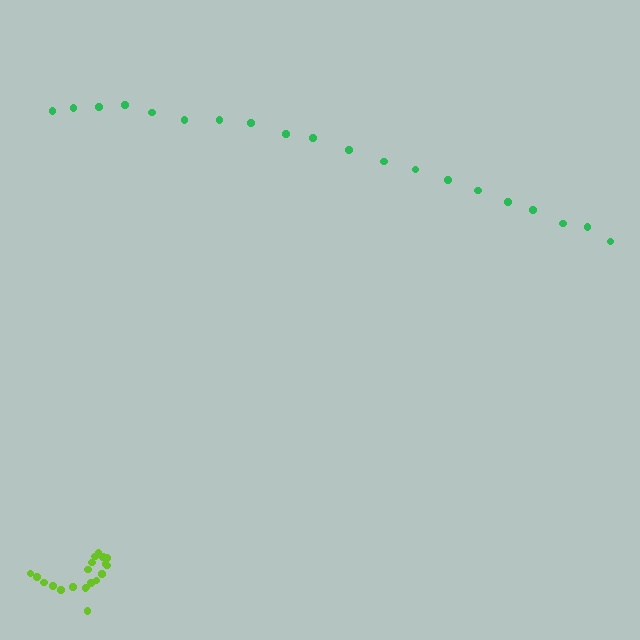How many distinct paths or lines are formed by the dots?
There are 2 distinct paths.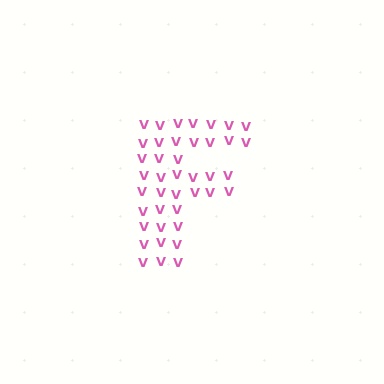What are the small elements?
The small elements are letter V's.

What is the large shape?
The large shape is the letter F.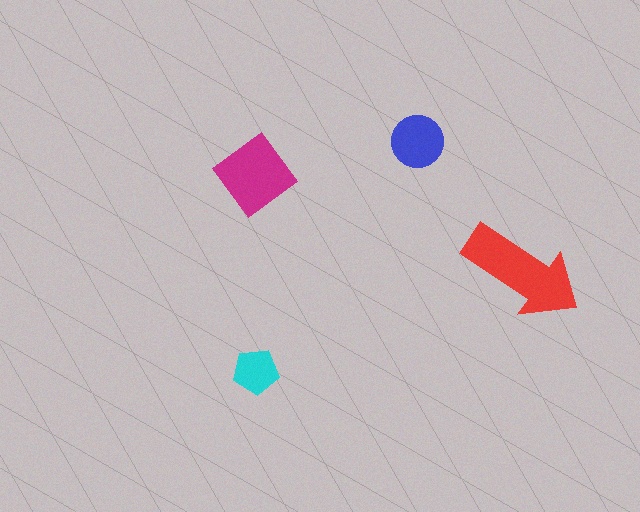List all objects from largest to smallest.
The red arrow, the magenta diamond, the blue circle, the cyan pentagon.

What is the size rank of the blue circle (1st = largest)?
3rd.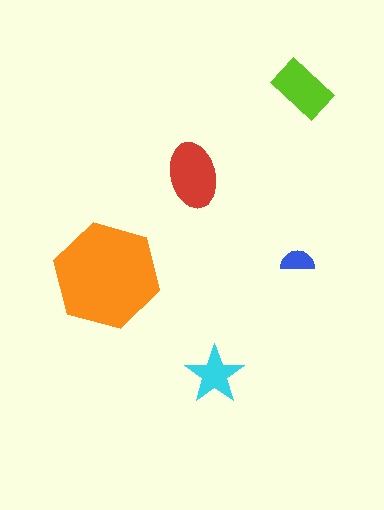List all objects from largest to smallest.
The orange hexagon, the red ellipse, the lime rectangle, the cyan star, the blue semicircle.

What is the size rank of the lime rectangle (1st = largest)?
3rd.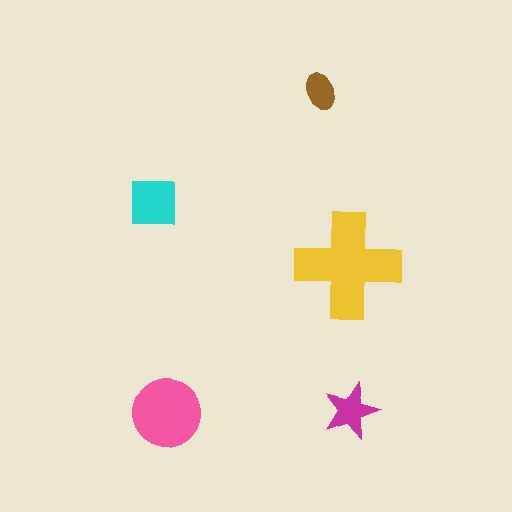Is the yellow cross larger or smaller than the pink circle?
Larger.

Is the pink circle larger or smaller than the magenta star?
Larger.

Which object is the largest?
The yellow cross.